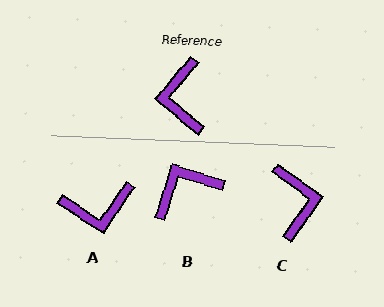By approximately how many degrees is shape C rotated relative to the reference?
Approximately 176 degrees clockwise.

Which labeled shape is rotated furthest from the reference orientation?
C, about 176 degrees away.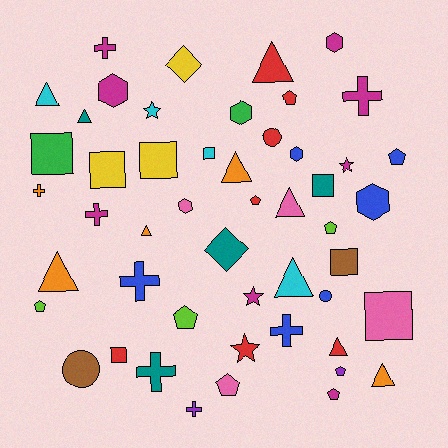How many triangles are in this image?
There are 10 triangles.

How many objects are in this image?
There are 50 objects.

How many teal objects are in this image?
There are 4 teal objects.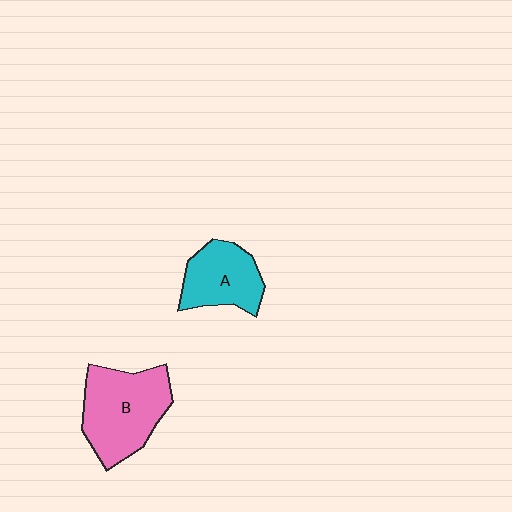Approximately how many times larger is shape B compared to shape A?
Approximately 1.5 times.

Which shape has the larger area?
Shape B (pink).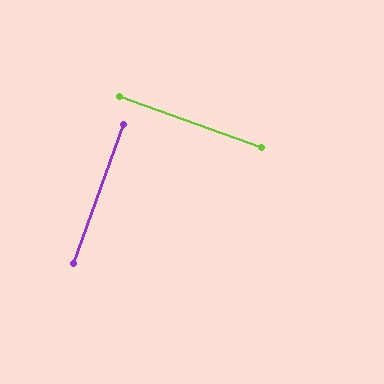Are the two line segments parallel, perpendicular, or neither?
Perpendicular — they meet at approximately 90°.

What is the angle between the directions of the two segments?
Approximately 90 degrees.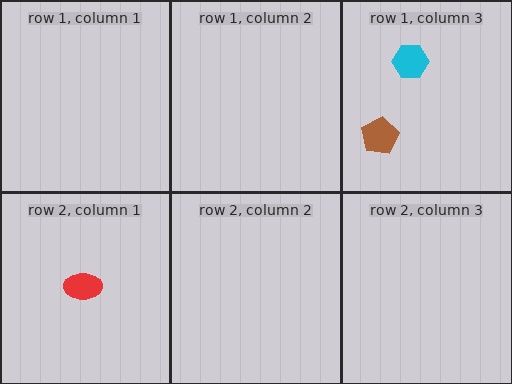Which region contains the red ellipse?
The row 2, column 1 region.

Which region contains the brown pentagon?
The row 1, column 3 region.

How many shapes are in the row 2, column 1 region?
1.